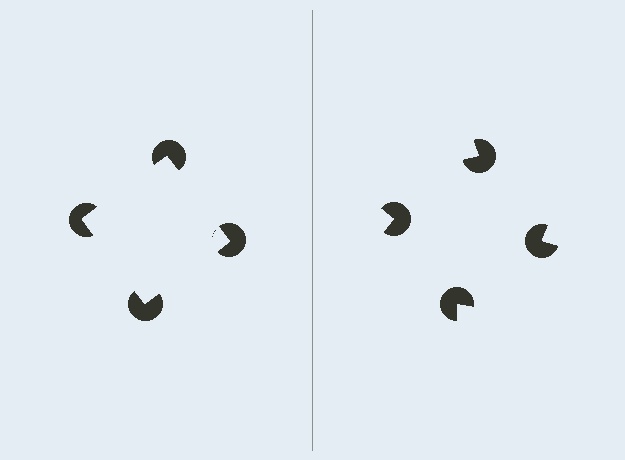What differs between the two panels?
The pac-man discs are positioned identically on both sides; only the wedge orientations differ. On the left they align to a square; on the right they are misaligned.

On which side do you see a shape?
An illusory square appears on the left side. On the right side the wedge cuts are rotated, so no coherent shape forms.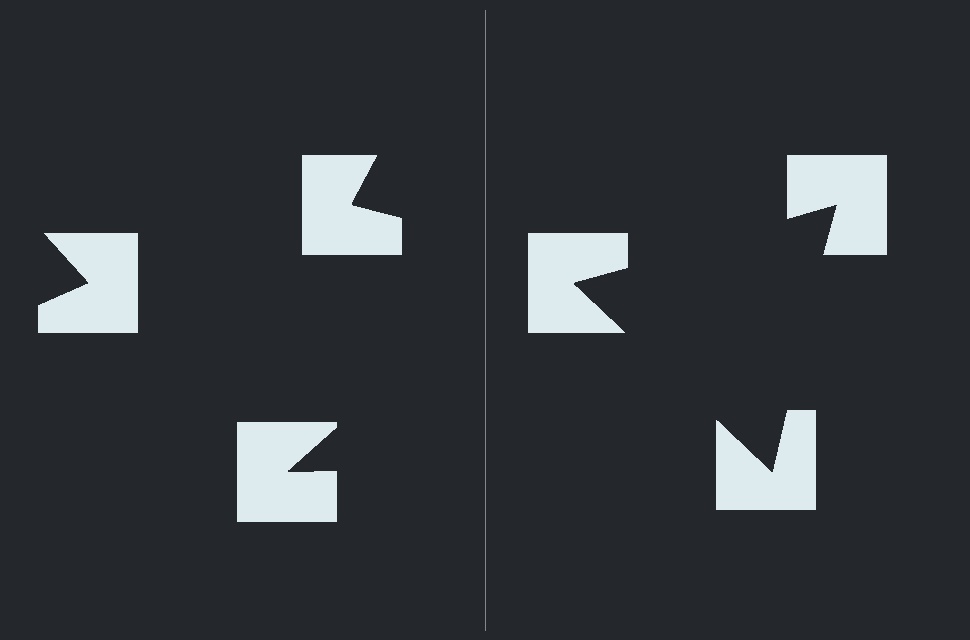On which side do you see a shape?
An illusory triangle appears on the right side. On the left side the wedge cuts are rotated, so no coherent shape forms.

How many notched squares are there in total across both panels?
6 — 3 on each side.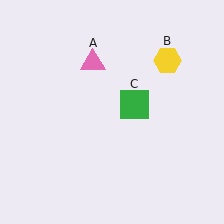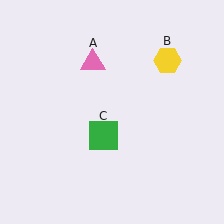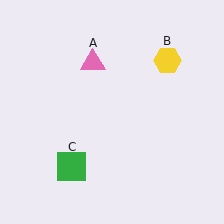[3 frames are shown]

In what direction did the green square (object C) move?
The green square (object C) moved down and to the left.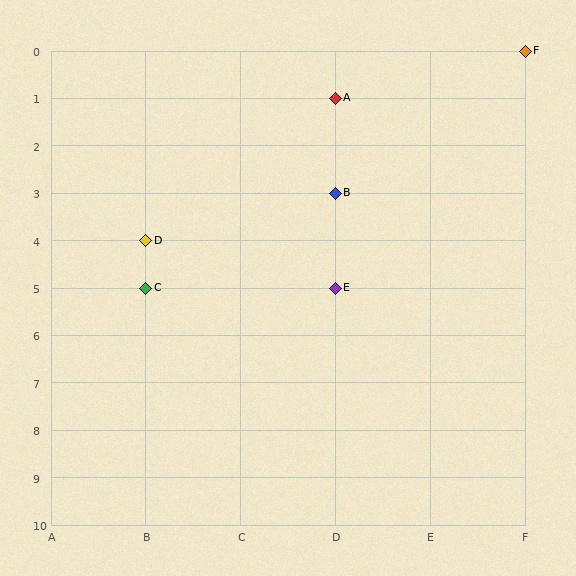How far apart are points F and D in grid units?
Points F and D are 4 columns and 4 rows apart (about 5.7 grid units diagonally).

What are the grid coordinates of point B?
Point B is at grid coordinates (D, 3).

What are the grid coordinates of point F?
Point F is at grid coordinates (F, 0).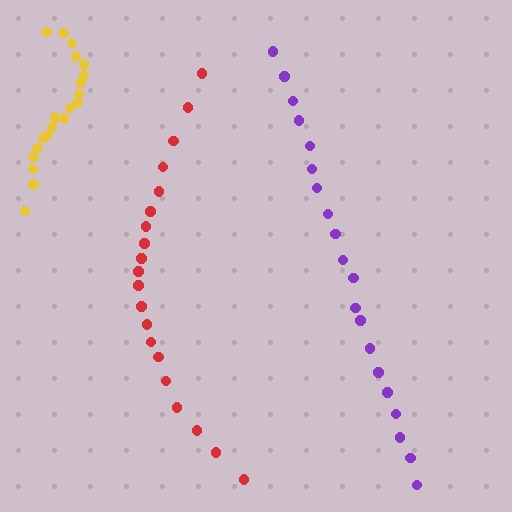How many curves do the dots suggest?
There are 3 distinct paths.